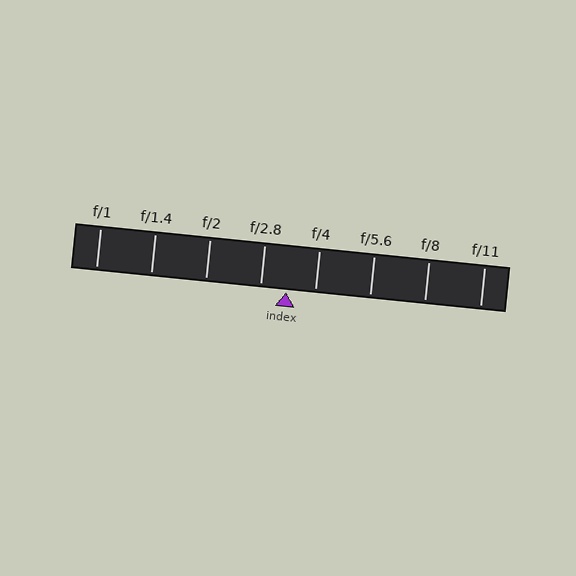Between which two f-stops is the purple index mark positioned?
The index mark is between f/2.8 and f/4.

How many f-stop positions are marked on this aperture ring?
There are 8 f-stop positions marked.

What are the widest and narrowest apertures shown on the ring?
The widest aperture shown is f/1 and the narrowest is f/11.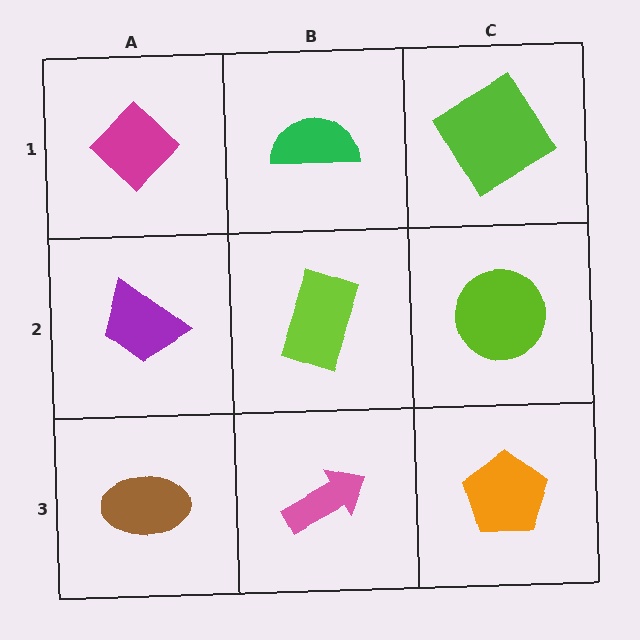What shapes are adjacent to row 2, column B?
A green semicircle (row 1, column B), a pink arrow (row 3, column B), a purple trapezoid (row 2, column A), a lime circle (row 2, column C).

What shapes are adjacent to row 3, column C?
A lime circle (row 2, column C), a pink arrow (row 3, column B).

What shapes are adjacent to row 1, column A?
A purple trapezoid (row 2, column A), a green semicircle (row 1, column B).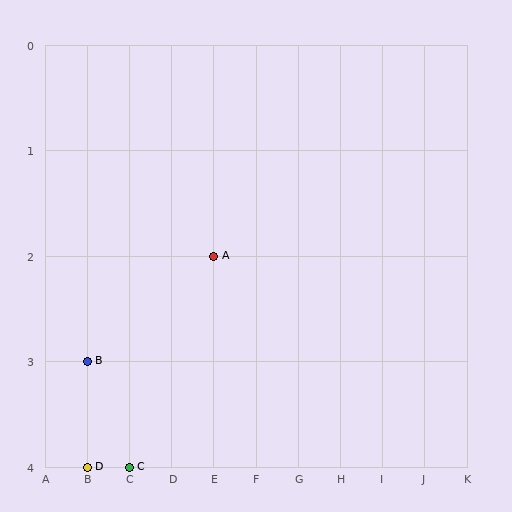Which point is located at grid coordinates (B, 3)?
Point B is at (B, 3).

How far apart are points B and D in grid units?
Points B and D are 1 row apart.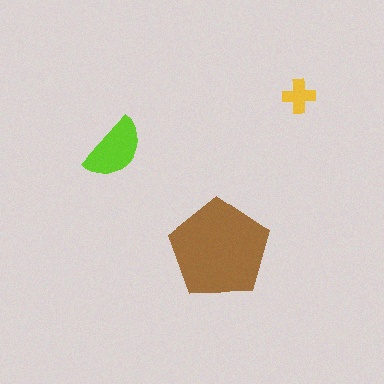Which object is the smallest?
The yellow cross.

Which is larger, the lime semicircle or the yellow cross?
The lime semicircle.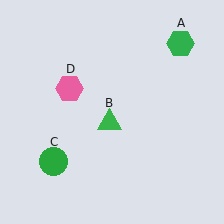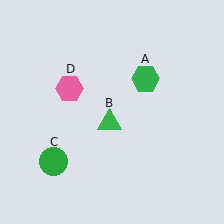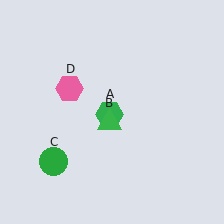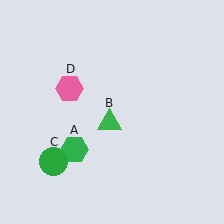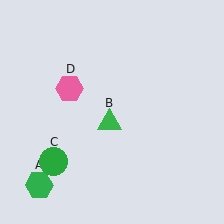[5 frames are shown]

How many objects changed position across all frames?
1 object changed position: green hexagon (object A).